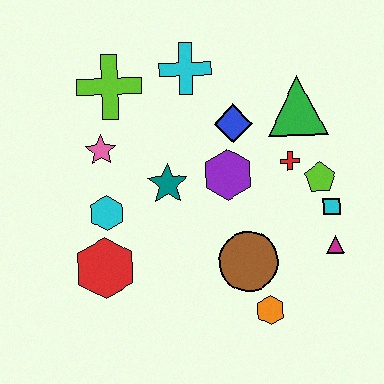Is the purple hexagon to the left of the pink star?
No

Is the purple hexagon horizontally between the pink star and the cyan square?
Yes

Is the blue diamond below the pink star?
No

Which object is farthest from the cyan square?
The lime cross is farthest from the cyan square.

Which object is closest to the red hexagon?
The cyan hexagon is closest to the red hexagon.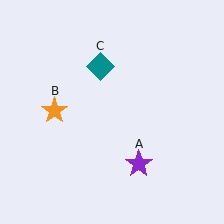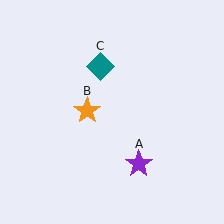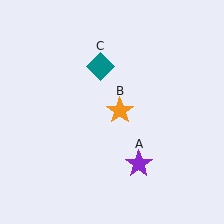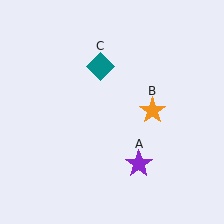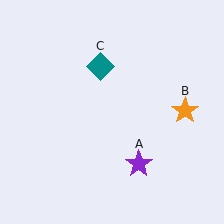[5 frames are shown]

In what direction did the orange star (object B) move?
The orange star (object B) moved right.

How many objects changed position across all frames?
1 object changed position: orange star (object B).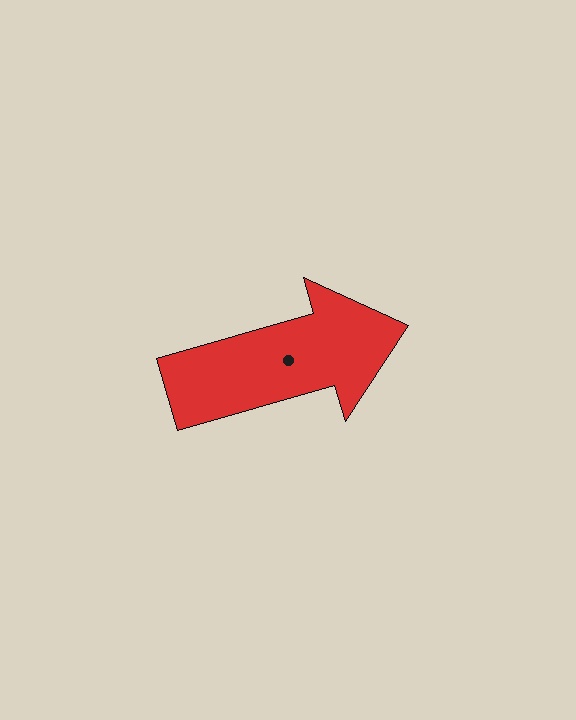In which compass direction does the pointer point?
East.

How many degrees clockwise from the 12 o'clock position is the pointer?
Approximately 74 degrees.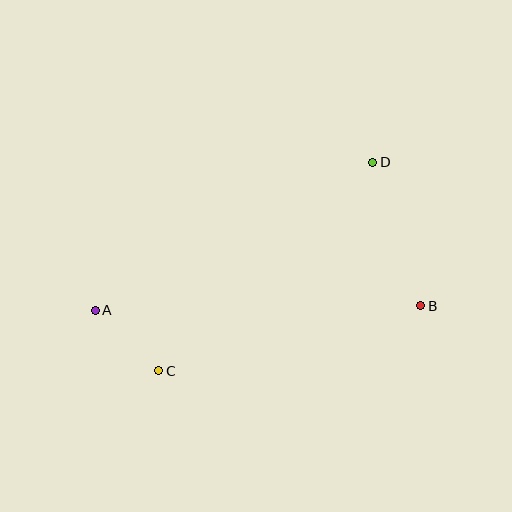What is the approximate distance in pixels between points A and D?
The distance between A and D is approximately 315 pixels.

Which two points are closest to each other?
Points A and C are closest to each other.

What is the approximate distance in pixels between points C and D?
The distance between C and D is approximately 299 pixels.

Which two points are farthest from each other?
Points A and B are farthest from each other.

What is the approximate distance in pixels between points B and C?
The distance between B and C is approximately 270 pixels.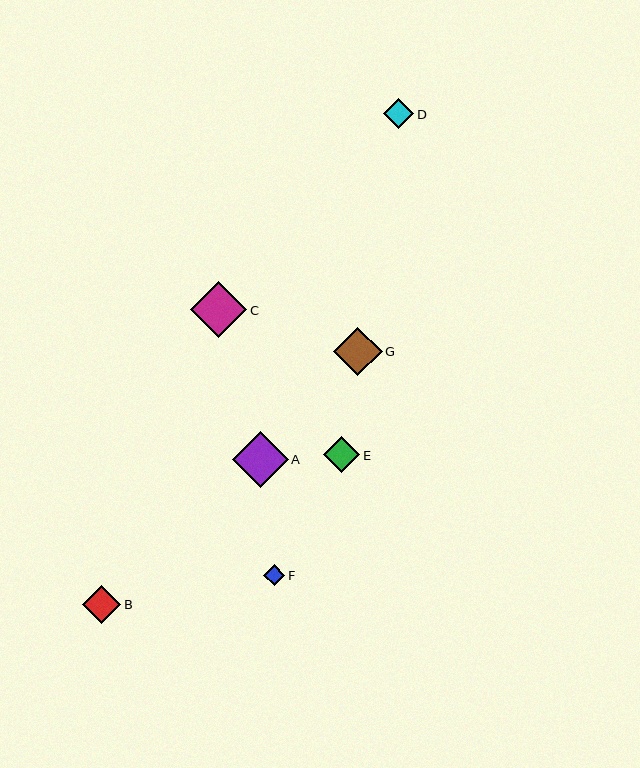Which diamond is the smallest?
Diamond F is the smallest with a size of approximately 21 pixels.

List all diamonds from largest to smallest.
From largest to smallest: C, A, G, B, E, D, F.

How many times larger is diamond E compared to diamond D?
Diamond E is approximately 1.2 times the size of diamond D.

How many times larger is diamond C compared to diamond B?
Diamond C is approximately 1.5 times the size of diamond B.